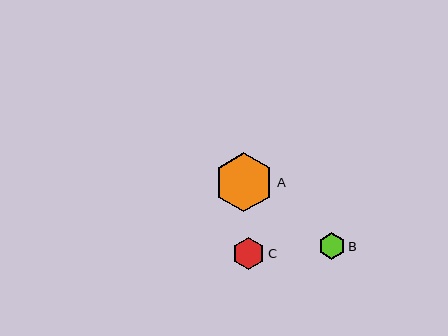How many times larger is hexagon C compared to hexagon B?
Hexagon C is approximately 1.2 times the size of hexagon B.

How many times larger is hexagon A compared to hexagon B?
Hexagon A is approximately 2.2 times the size of hexagon B.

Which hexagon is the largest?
Hexagon A is the largest with a size of approximately 59 pixels.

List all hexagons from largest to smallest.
From largest to smallest: A, C, B.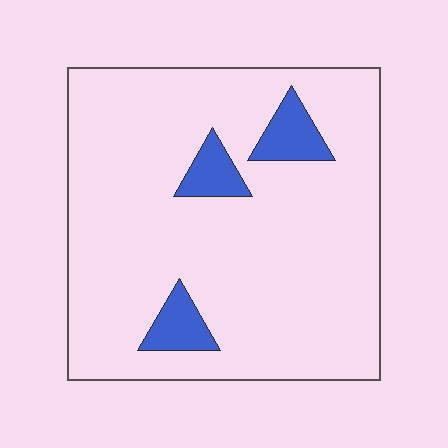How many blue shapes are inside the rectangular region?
3.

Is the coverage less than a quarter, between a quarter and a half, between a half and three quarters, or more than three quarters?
Less than a quarter.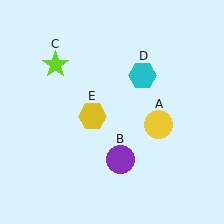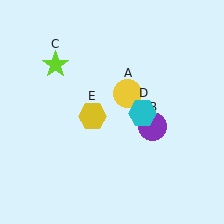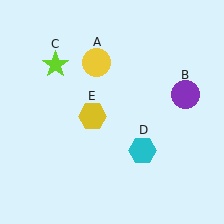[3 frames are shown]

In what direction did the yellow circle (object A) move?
The yellow circle (object A) moved up and to the left.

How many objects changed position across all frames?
3 objects changed position: yellow circle (object A), purple circle (object B), cyan hexagon (object D).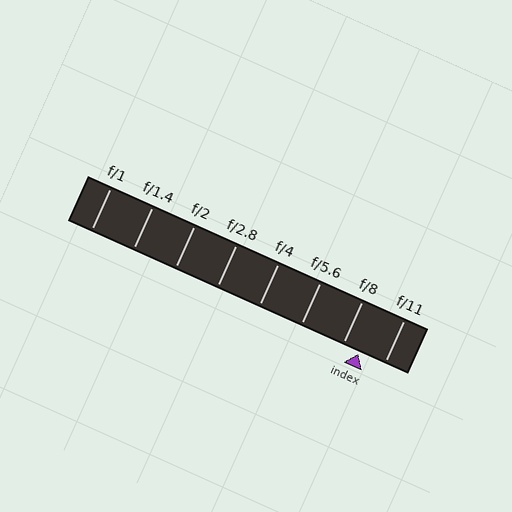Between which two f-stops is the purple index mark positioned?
The index mark is between f/8 and f/11.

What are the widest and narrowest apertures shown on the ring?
The widest aperture shown is f/1 and the narrowest is f/11.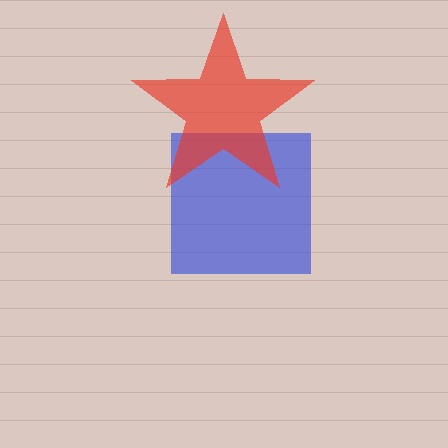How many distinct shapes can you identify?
There are 2 distinct shapes: a blue square, a red star.